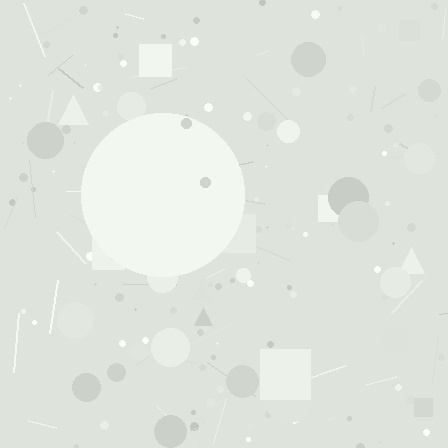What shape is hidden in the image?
A circle is hidden in the image.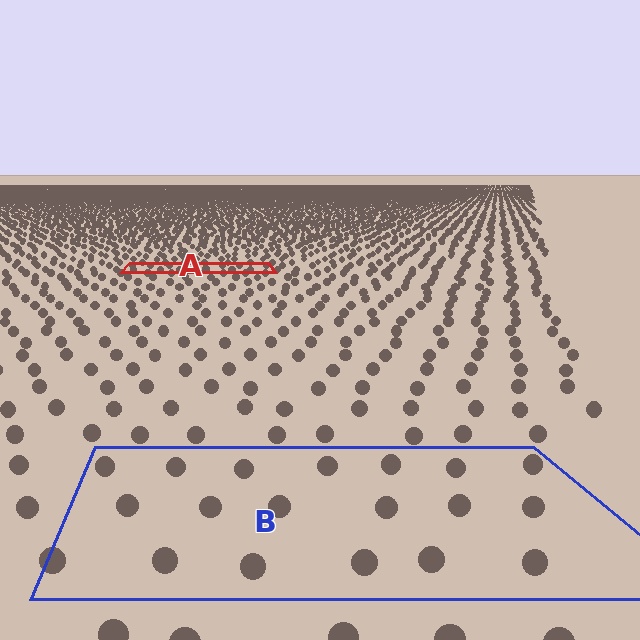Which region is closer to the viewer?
Region B is closer. The texture elements there are larger and more spread out.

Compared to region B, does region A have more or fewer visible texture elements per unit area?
Region A has more texture elements per unit area — they are packed more densely because it is farther away.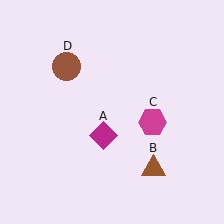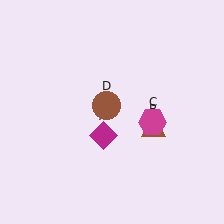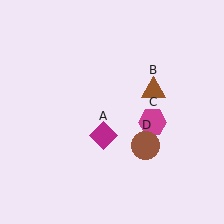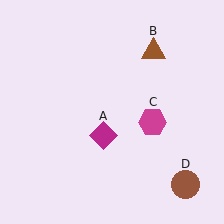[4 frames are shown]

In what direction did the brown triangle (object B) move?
The brown triangle (object B) moved up.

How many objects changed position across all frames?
2 objects changed position: brown triangle (object B), brown circle (object D).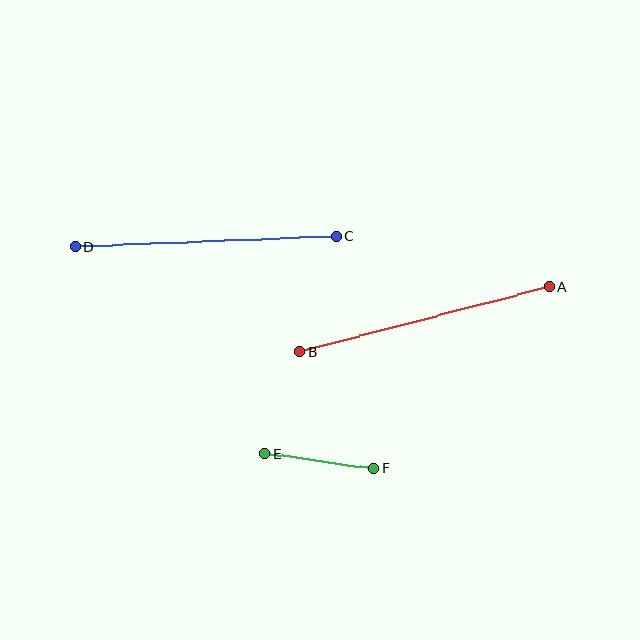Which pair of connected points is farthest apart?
Points C and D are farthest apart.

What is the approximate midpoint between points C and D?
The midpoint is at approximately (206, 241) pixels.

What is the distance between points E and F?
The distance is approximately 110 pixels.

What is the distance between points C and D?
The distance is approximately 261 pixels.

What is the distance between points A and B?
The distance is approximately 257 pixels.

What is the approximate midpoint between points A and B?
The midpoint is at approximately (424, 319) pixels.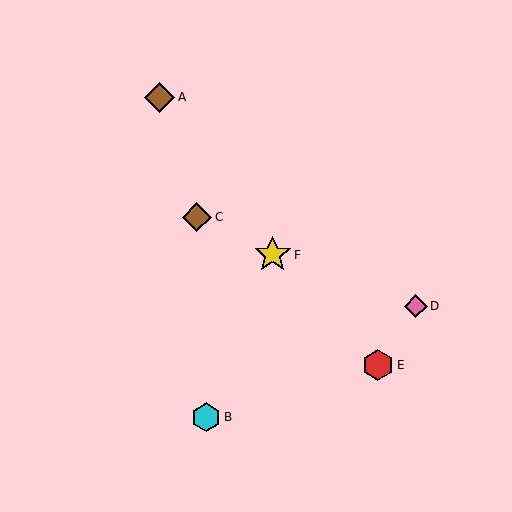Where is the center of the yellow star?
The center of the yellow star is at (273, 255).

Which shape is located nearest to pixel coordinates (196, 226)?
The brown diamond (labeled C) at (197, 217) is nearest to that location.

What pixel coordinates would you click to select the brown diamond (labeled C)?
Click at (197, 217) to select the brown diamond C.